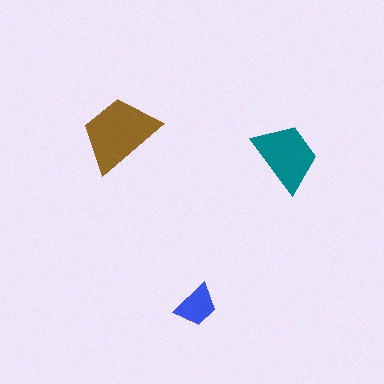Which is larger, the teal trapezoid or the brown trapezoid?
The brown one.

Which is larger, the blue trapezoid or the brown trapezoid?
The brown one.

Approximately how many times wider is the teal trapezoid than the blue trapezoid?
About 1.5 times wider.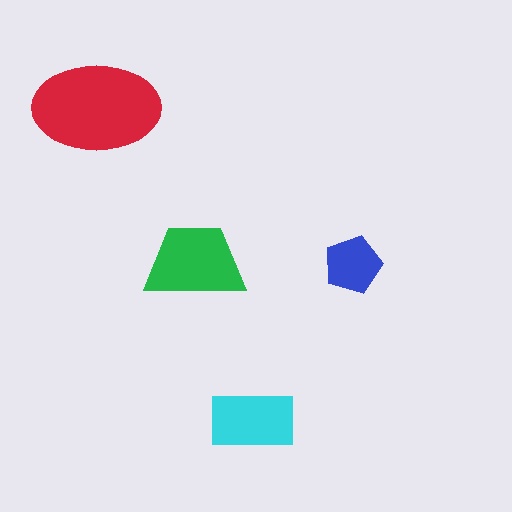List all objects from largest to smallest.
The red ellipse, the green trapezoid, the cyan rectangle, the blue pentagon.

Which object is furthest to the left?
The red ellipse is leftmost.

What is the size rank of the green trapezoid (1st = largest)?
2nd.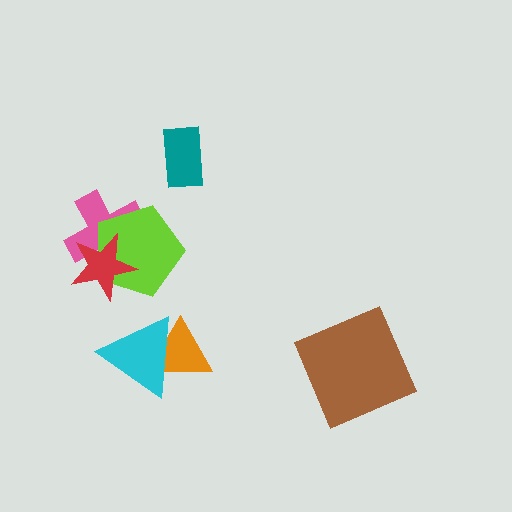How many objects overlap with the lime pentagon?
2 objects overlap with the lime pentagon.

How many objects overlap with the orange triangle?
1 object overlaps with the orange triangle.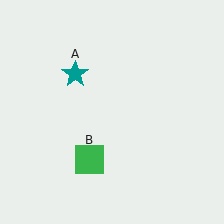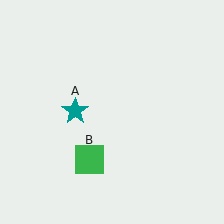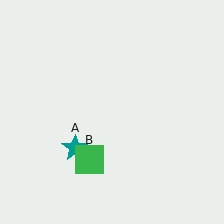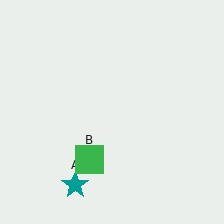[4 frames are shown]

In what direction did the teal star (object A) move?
The teal star (object A) moved down.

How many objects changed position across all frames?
1 object changed position: teal star (object A).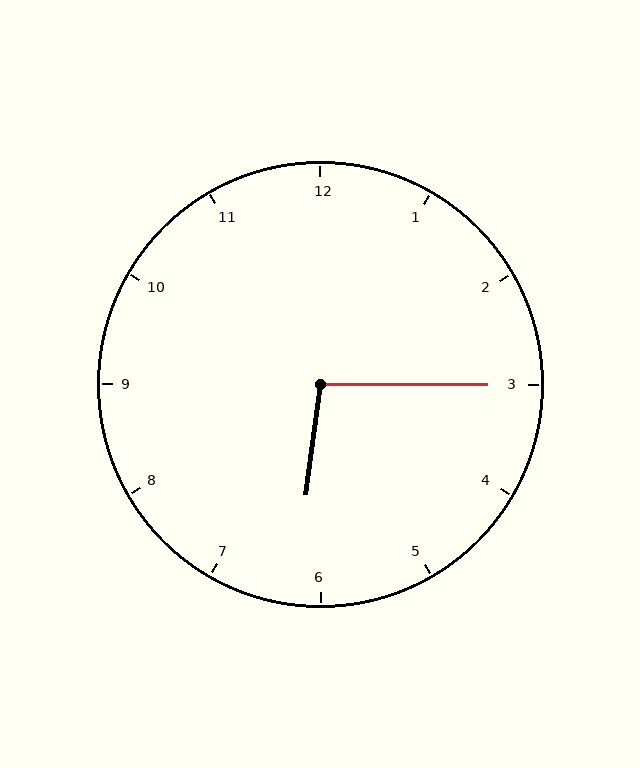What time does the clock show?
6:15.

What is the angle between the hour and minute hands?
Approximately 98 degrees.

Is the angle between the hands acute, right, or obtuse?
It is obtuse.